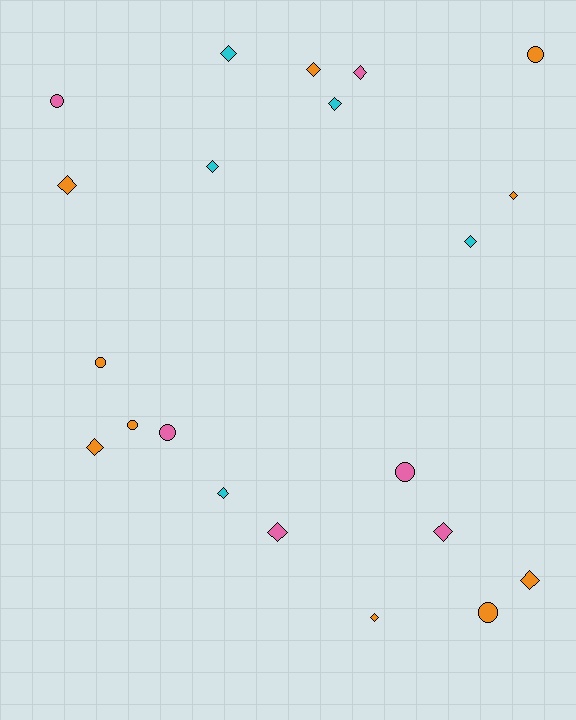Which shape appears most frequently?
Diamond, with 14 objects.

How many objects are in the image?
There are 21 objects.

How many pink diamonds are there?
There are 3 pink diamonds.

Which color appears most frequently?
Orange, with 10 objects.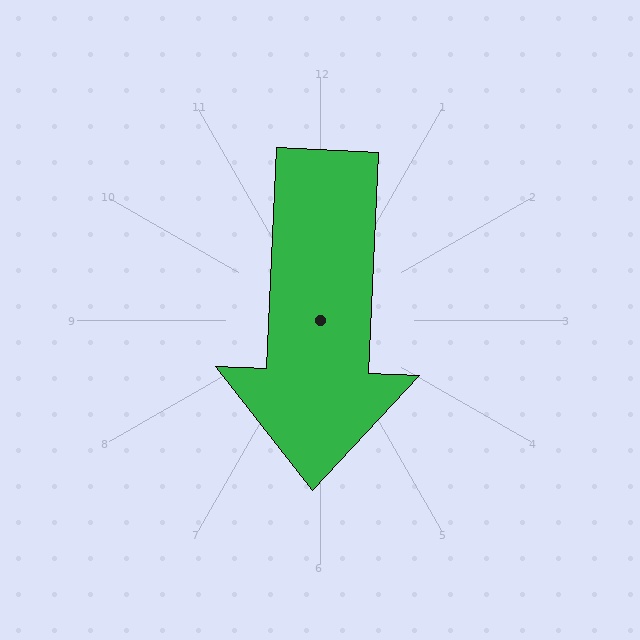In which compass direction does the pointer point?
South.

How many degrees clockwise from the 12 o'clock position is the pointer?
Approximately 182 degrees.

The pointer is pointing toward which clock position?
Roughly 6 o'clock.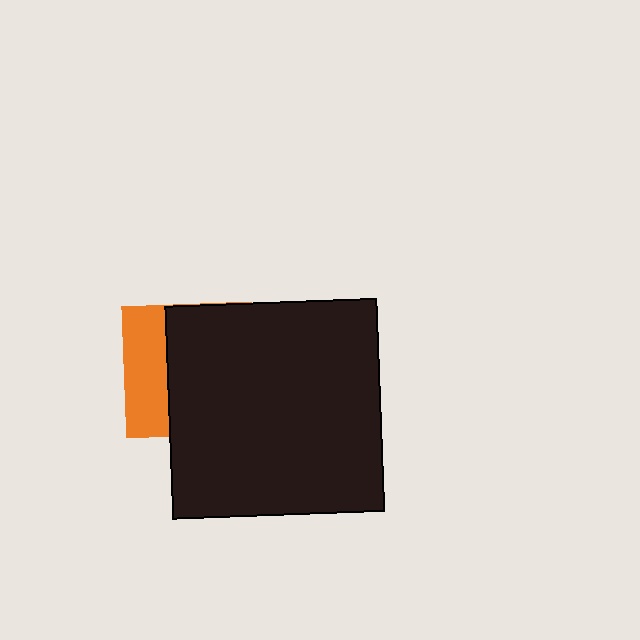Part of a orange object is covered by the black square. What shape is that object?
It is a square.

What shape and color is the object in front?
The object in front is a black square.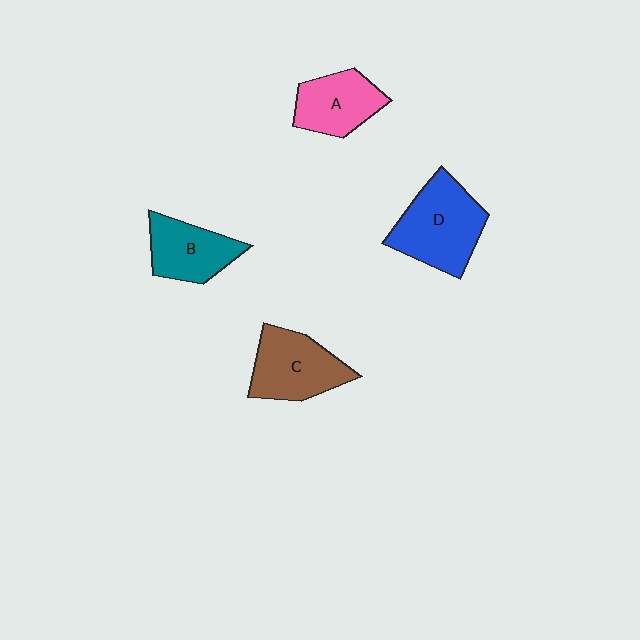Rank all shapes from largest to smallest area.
From largest to smallest: D (blue), C (brown), A (pink), B (teal).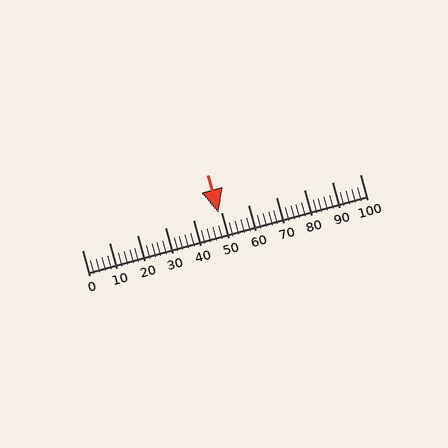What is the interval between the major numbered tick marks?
The major tick marks are spaced 10 units apart.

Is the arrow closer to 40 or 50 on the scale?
The arrow is closer to 50.